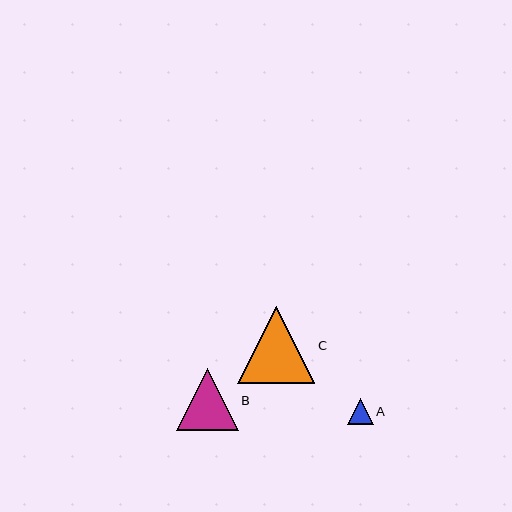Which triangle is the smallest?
Triangle A is the smallest with a size of approximately 26 pixels.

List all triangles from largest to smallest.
From largest to smallest: C, B, A.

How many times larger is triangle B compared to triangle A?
Triangle B is approximately 2.4 times the size of triangle A.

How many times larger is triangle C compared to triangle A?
Triangle C is approximately 2.9 times the size of triangle A.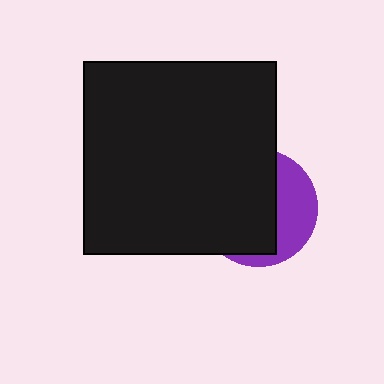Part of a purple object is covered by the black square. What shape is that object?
It is a circle.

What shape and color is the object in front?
The object in front is a black square.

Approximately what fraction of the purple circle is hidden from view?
Roughly 66% of the purple circle is hidden behind the black square.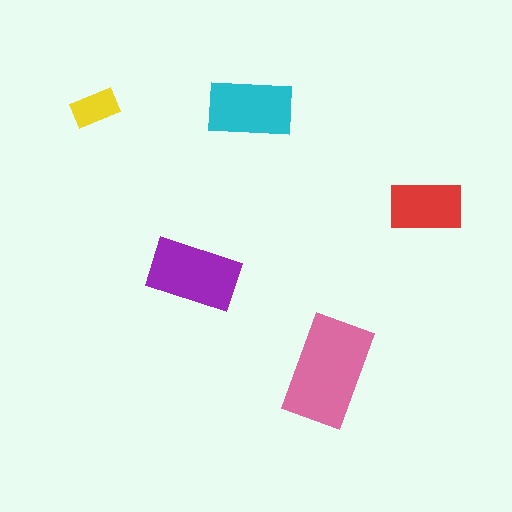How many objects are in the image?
There are 5 objects in the image.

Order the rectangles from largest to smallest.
the pink one, the purple one, the cyan one, the red one, the yellow one.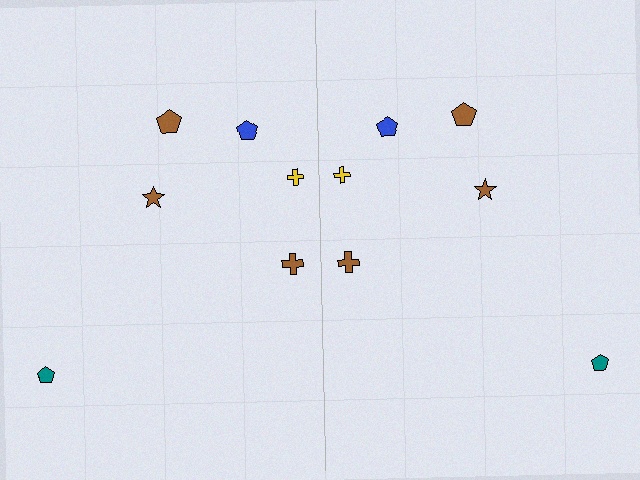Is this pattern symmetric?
Yes, this pattern has bilateral (reflection) symmetry.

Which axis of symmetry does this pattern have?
The pattern has a vertical axis of symmetry running through the center of the image.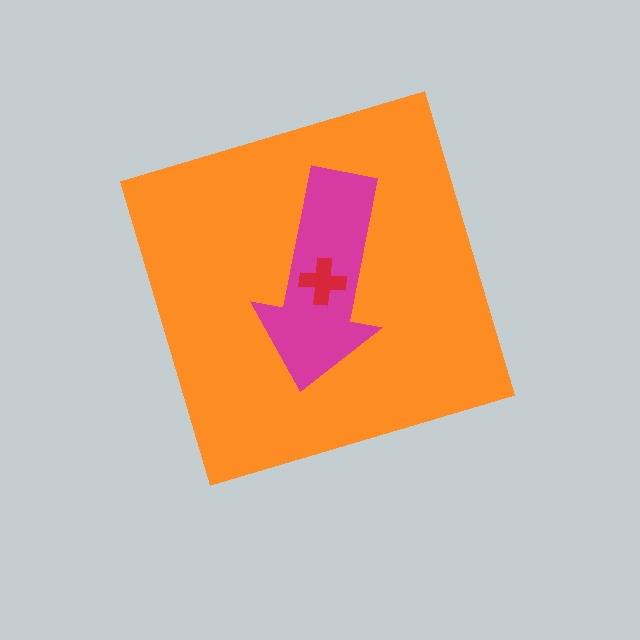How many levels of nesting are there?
3.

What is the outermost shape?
The orange diamond.